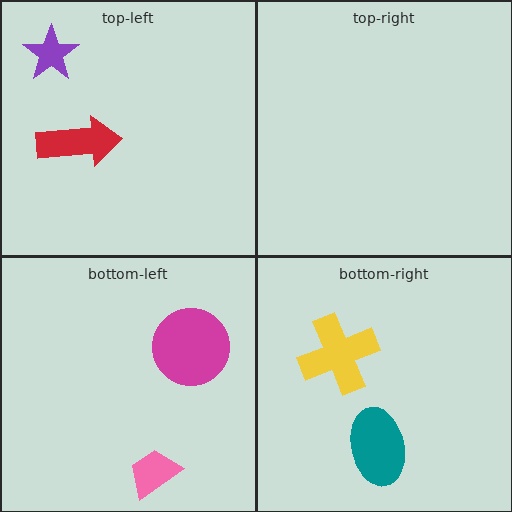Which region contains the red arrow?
The top-left region.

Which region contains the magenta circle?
The bottom-left region.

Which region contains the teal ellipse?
The bottom-right region.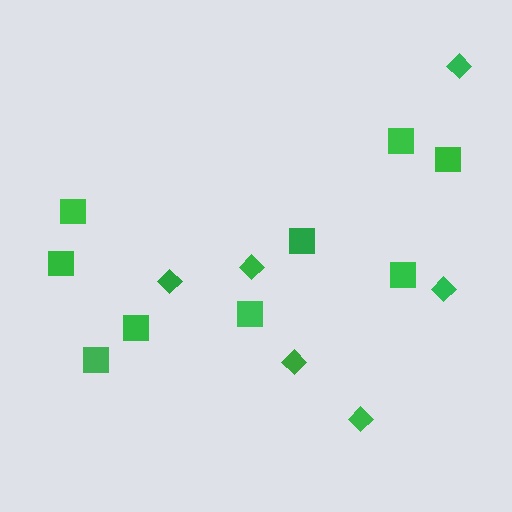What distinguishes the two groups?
There are 2 groups: one group of squares (9) and one group of diamonds (6).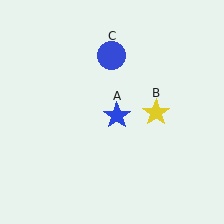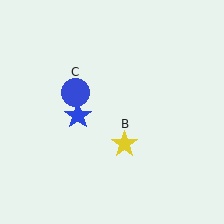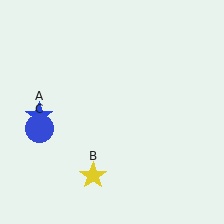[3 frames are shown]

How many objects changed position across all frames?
3 objects changed position: blue star (object A), yellow star (object B), blue circle (object C).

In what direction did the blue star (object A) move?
The blue star (object A) moved left.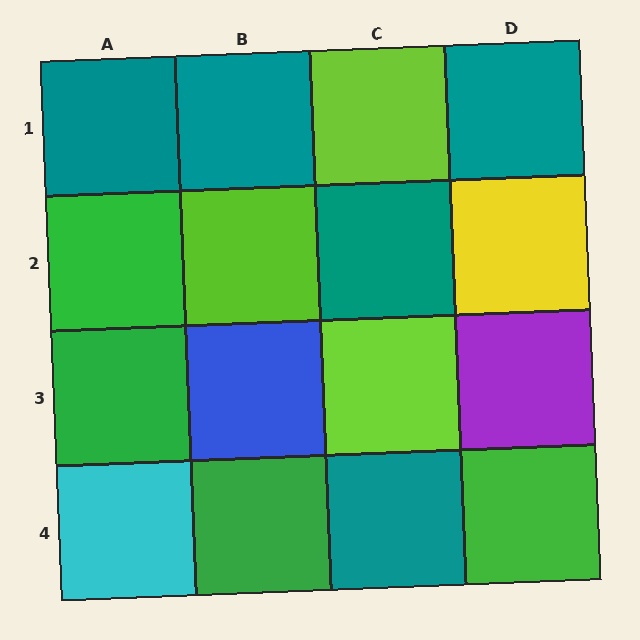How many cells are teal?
5 cells are teal.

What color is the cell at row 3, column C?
Lime.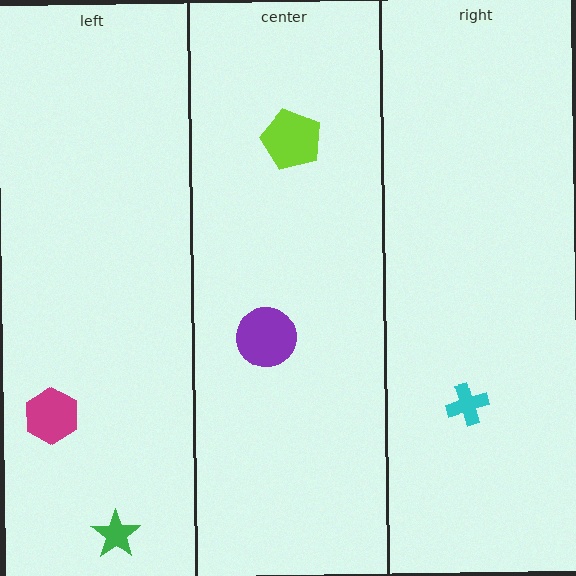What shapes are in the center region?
The purple circle, the lime pentagon.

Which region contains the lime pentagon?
The center region.